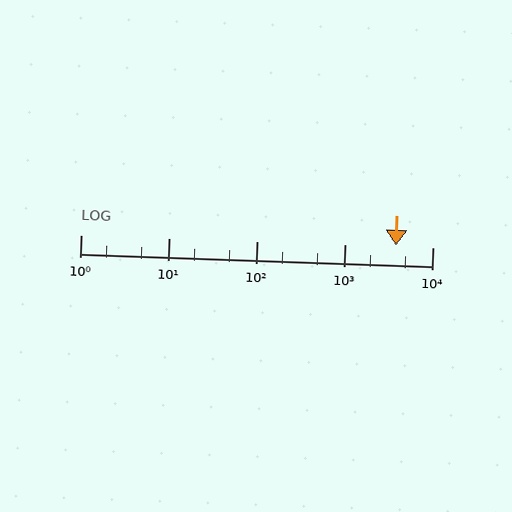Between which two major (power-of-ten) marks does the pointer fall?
The pointer is between 1000 and 10000.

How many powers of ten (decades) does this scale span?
The scale spans 4 decades, from 1 to 10000.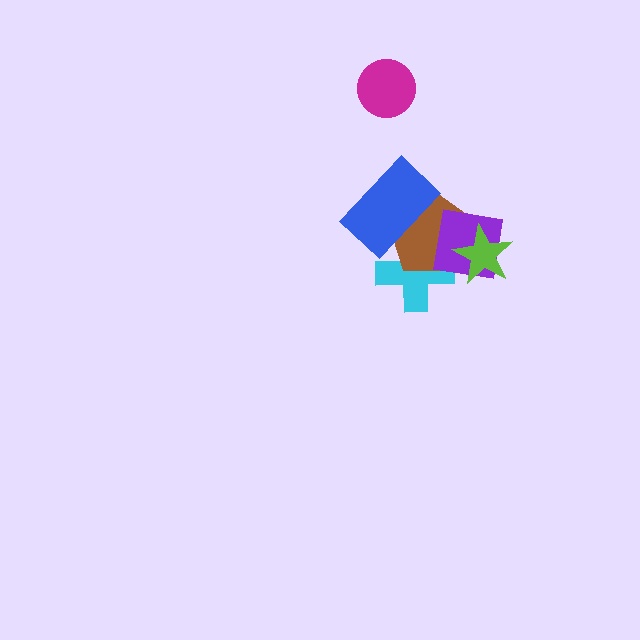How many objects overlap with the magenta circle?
0 objects overlap with the magenta circle.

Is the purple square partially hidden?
Yes, it is partially covered by another shape.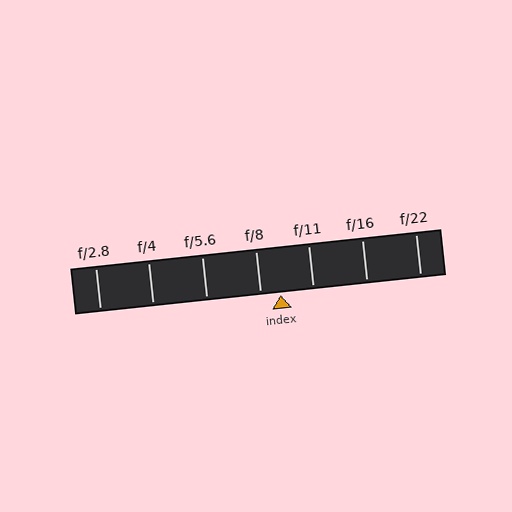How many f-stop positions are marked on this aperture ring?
There are 7 f-stop positions marked.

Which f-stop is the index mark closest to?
The index mark is closest to f/8.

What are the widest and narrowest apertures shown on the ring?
The widest aperture shown is f/2.8 and the narrowest is f/22.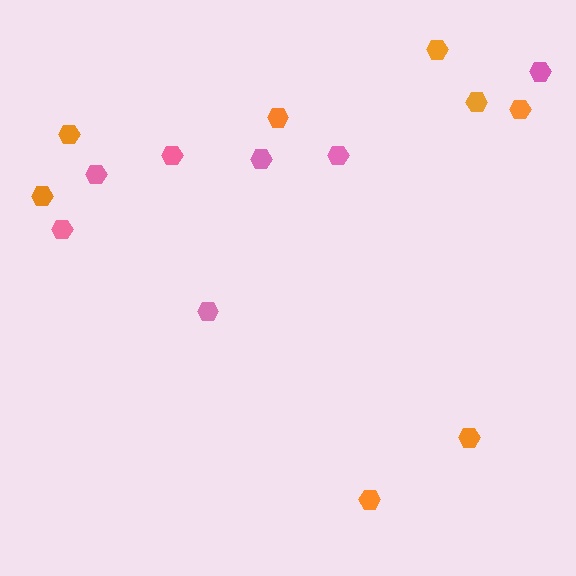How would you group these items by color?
There are 2 groups: one group of orange hexagons (8) and one group of pink hexagons (7).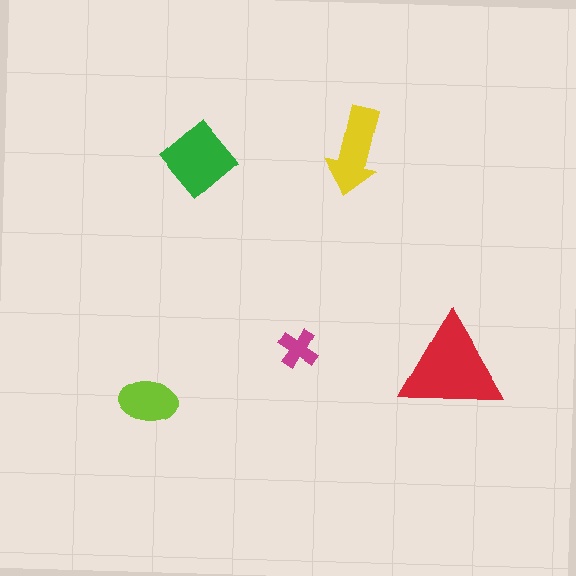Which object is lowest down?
The lime ellipse is bottommost.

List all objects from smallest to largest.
The magenta cross, the lime ellipse, the yellow arrow, the green diamond, the red triangle.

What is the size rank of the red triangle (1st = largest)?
1st.